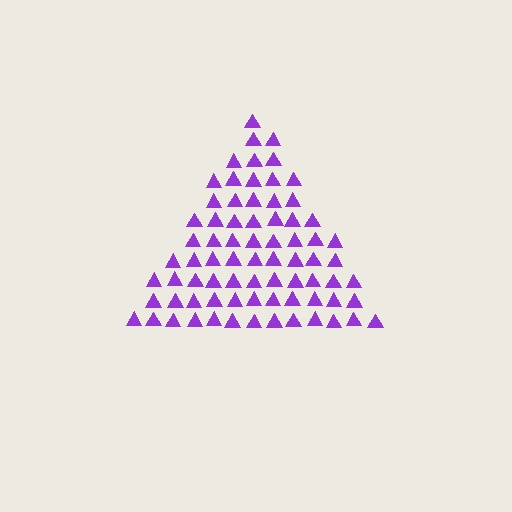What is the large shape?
The large shape is a triangle.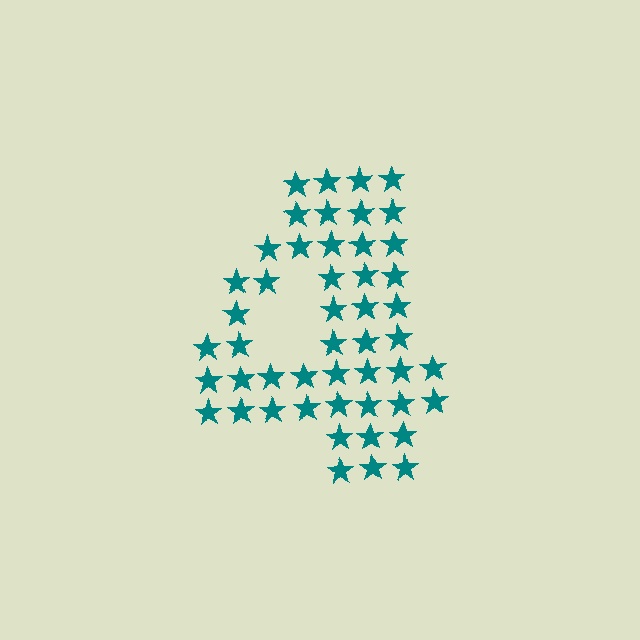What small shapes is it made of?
It is made of small stars.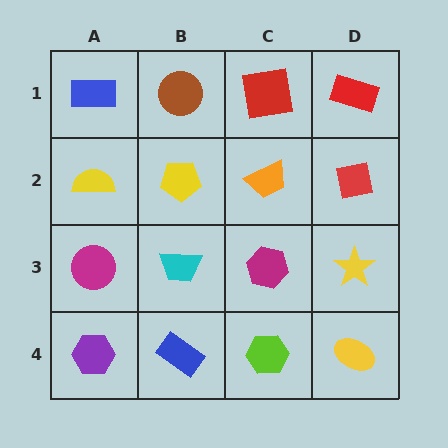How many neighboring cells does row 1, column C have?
3.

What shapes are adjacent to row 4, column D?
A yellow star (row 3, column D), a lime hexagon (row 4, column C).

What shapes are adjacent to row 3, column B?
A yellow pentagon (row 2, column B), a blue rectangle (row 4, column B), a magenta circle (row 3, column A), a magenta hexagon (row 3, column C).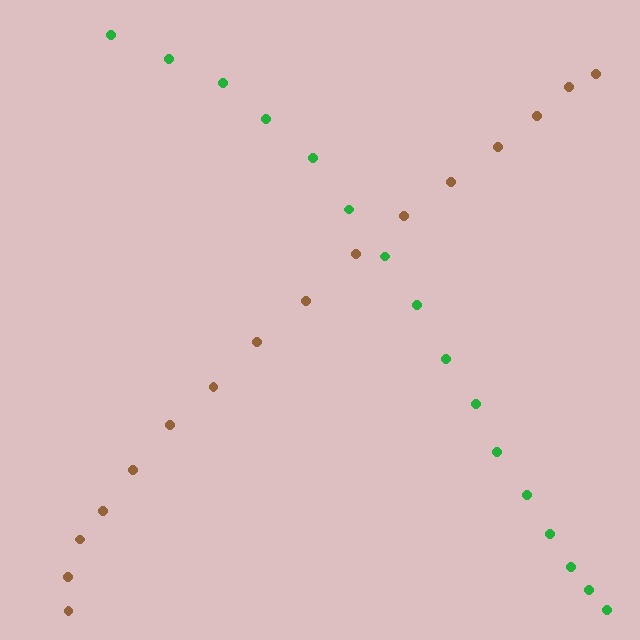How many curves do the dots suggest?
There are 2 distinct paths.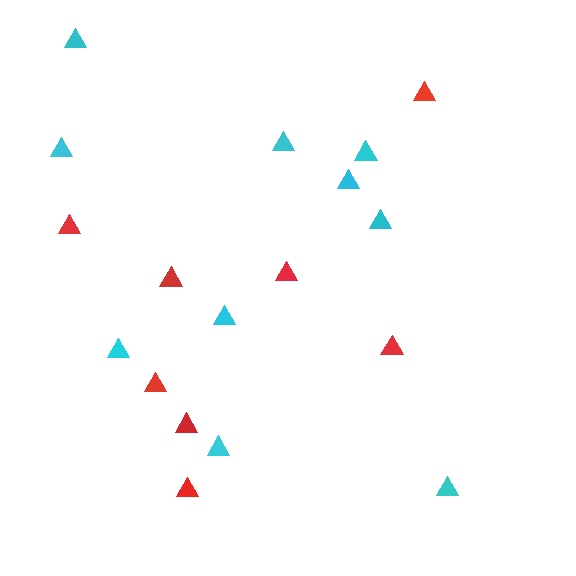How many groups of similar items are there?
There are 2 groups: one group of red triangles (8) and one group of cyan triangles (10).